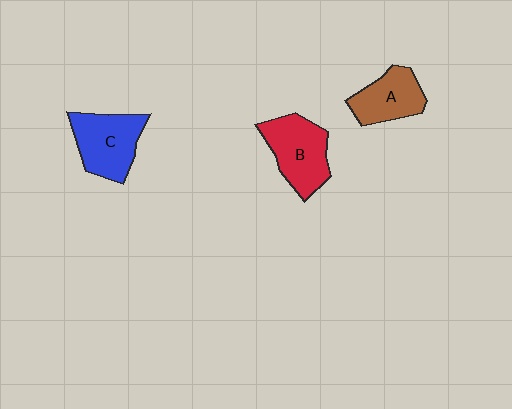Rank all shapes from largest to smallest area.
From largest to smallest: B (red), C (blue), A (brown).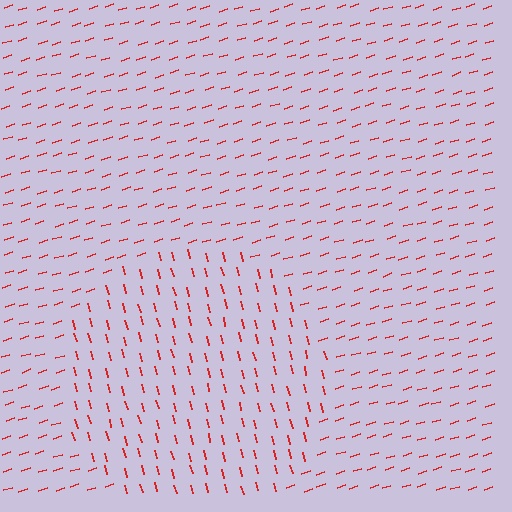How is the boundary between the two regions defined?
The boundary is defined purely by a change in line orientation (approximately 86 degrees difference). All lines are the same color and thickness.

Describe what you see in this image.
The image is filled with small red line segments. A circle region in the image has lines oriented differently from the surrounding lines, creating a visible texture boundary.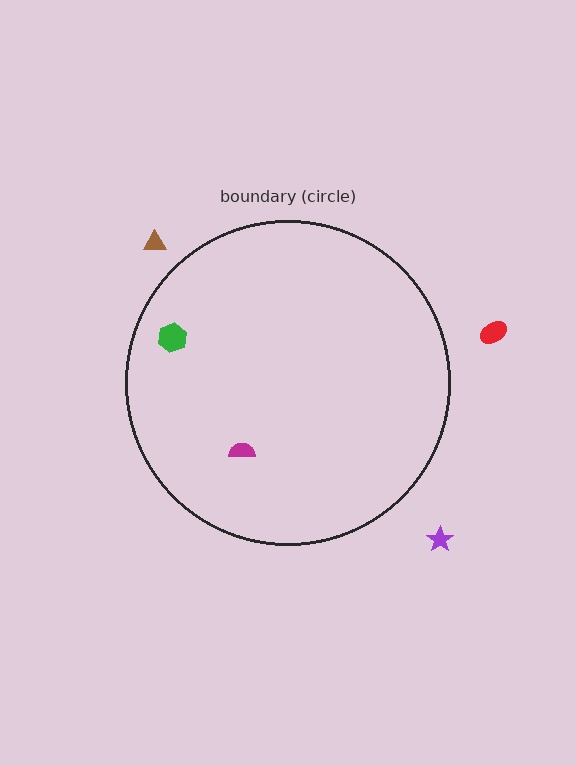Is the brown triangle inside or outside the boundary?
Outside.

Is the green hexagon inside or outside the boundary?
Inside.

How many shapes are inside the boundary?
2 inside, 3 outside.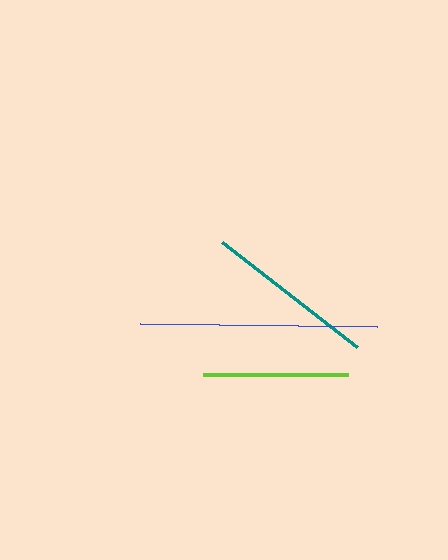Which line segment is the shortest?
The lime line is the shortest at approximately 145 pixels.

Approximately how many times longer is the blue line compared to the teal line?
The blue line is approximately 1.4 times the length of the teal line.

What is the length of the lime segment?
The lime segment is approximately 145 pixels long.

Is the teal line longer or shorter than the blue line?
The blue line is longer than the teal line.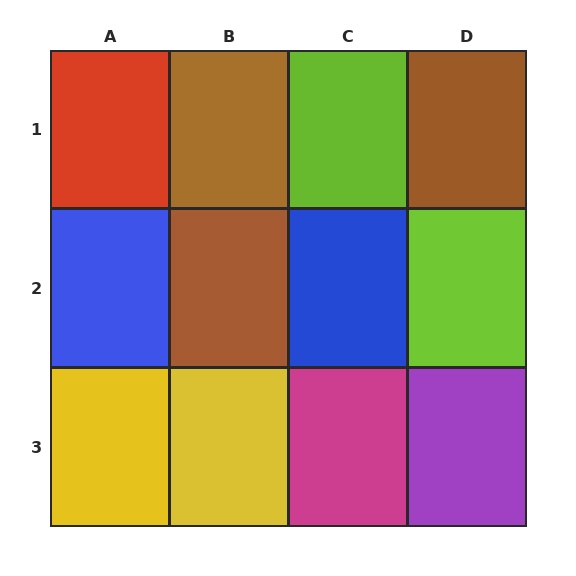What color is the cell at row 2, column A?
Blue.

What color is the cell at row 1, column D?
Brown.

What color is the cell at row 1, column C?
Lime.